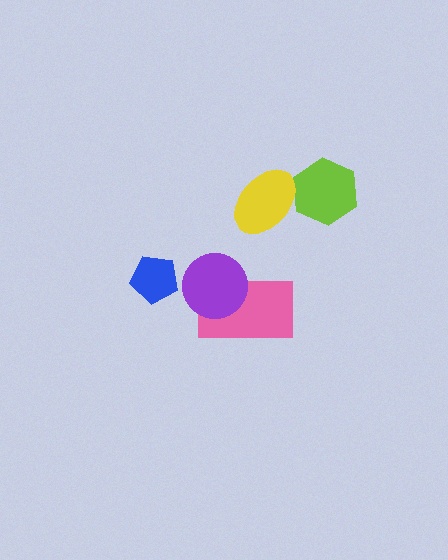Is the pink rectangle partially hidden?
Yes, it is partially covered by another shape.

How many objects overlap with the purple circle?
1 object overlaps with the purple circle.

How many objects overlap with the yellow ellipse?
1 object overlaps with the yellow ellipse.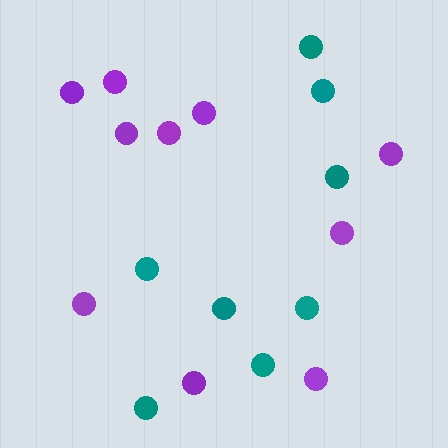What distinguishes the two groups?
There are 2 groups: one group of purple circles (10) and one group of teal circles (8).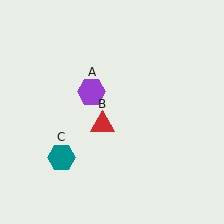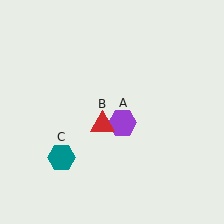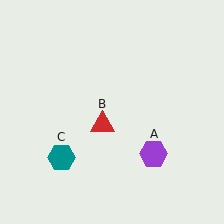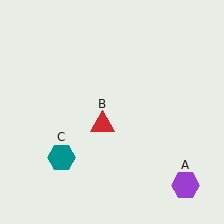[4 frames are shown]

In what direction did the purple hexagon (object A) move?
The purple hexagon (object A) moved down and to the right.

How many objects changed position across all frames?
1 object changed position: purple hexagon (object A).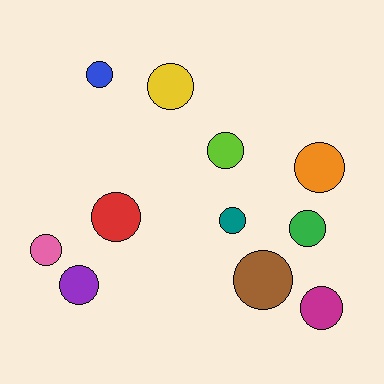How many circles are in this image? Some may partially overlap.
There are 11 circles.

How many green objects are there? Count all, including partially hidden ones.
There is 1 green object.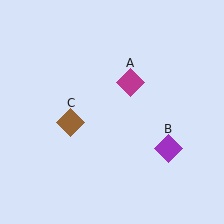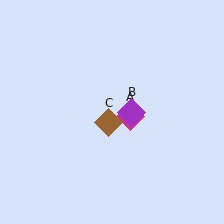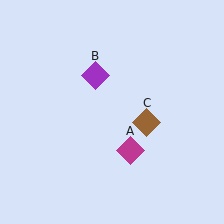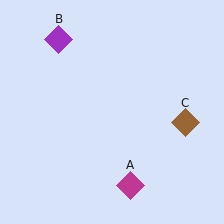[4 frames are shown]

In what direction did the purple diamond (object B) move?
The purple diamond (object B) moved up and to the left.